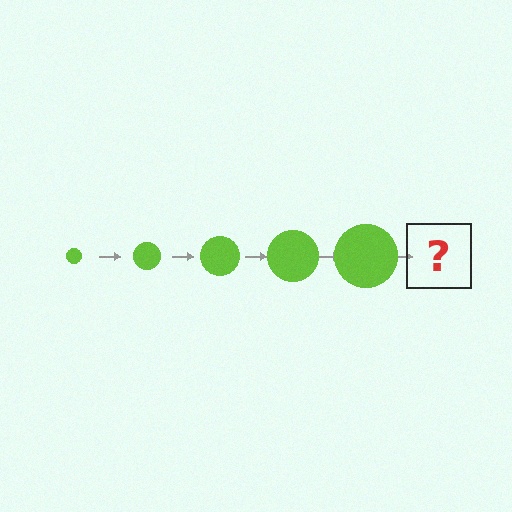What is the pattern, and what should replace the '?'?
The pattern is that the circle gets progressively larger each step. The '?' should be a lime circle, larger than the previous one.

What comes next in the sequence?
The next element should be a lime circle, larger than the previous one.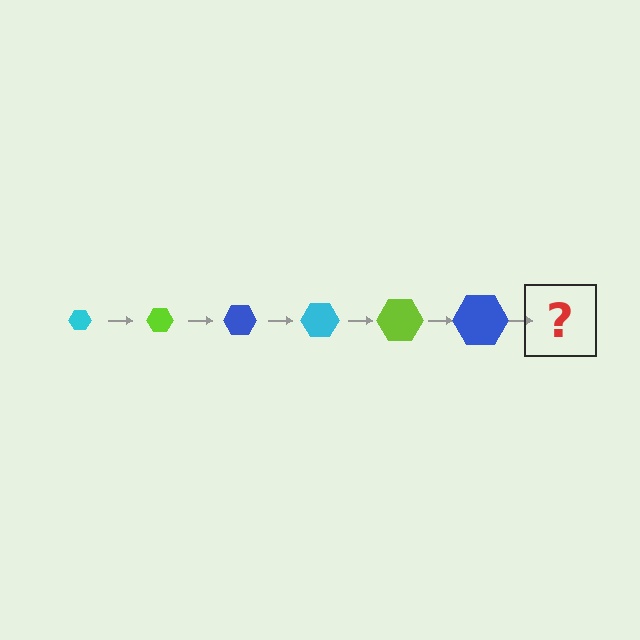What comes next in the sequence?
The next element should be a cyan hexagon, larger than the previous one.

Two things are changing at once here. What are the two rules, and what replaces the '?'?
The two rules are that the hexagon grows larger each step and the color cycles through cyan, lime, and blue. The '?' should be a cyan hexagon, larger than the previous one.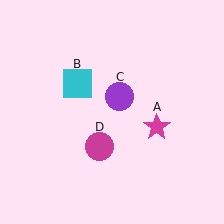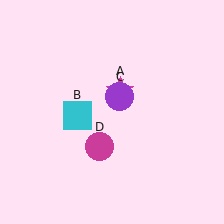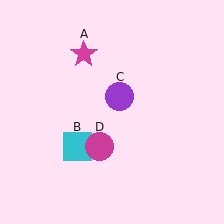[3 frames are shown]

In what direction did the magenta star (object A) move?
The magenta star (object A) moved up and to the left.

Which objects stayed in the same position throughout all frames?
Purple circle (object C) and magenta circle (object D) remained stationary.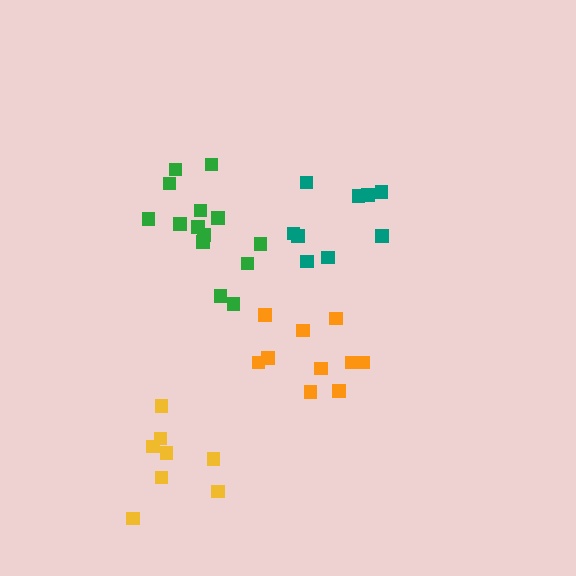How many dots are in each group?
Group 1: 10 dots, Group 2: 14 dots, Group 3: 9 dots, Group 4: 8 dots (41 total).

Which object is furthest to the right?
The teal cluster is rightmost.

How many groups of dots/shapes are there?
There are 4 groups.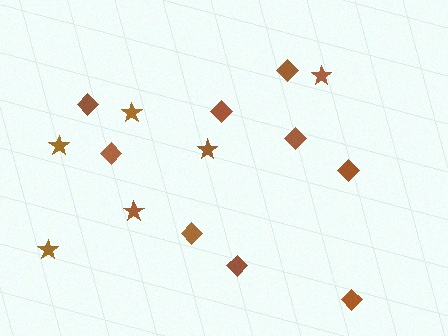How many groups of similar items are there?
There are 2 groups: one group of stars (6) and one group of diamonds (9).